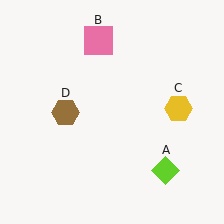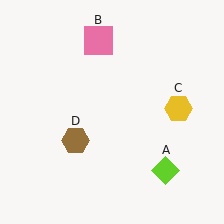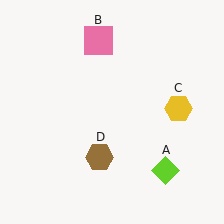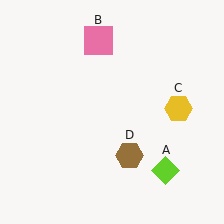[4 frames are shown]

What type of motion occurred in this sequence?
The brown hexagon (object D) rotated counterclockwise around the center of the scene.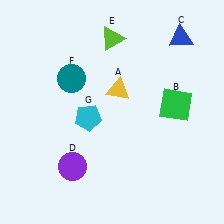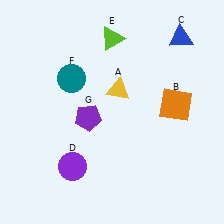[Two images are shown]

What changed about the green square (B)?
In Image 1, B is green. In Image 2, it changed to orange.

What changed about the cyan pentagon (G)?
In Image 1, G is cyan. In Image 2, it changed to purple.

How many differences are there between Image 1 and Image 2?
There are 2 differences between the two images.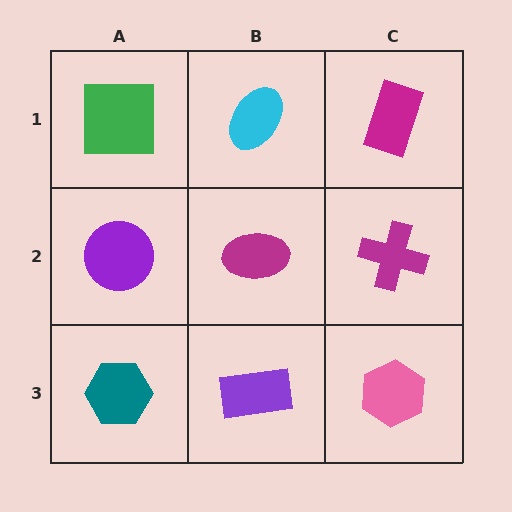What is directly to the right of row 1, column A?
A cyan ellipse.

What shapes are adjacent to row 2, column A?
A green square (row 1, column A), a teal hexagon (row 3, column A), a magenta ellipse (row 2, column B).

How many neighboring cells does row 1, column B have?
3.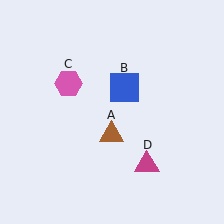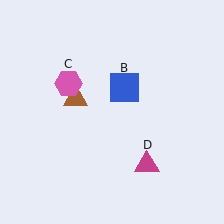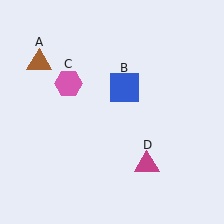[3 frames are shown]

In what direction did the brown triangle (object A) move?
The brown triangle (object A) moved up and to the left.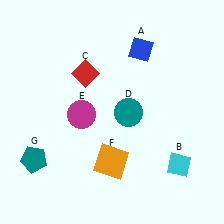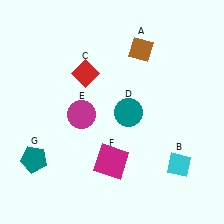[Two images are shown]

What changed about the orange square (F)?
In Image 1, F is orange. In Image 2, it changed to magenta.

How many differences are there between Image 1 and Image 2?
There are 2 differences between the two images.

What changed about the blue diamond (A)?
In Image 1, A is blue. In Image 2, it changed to brown.